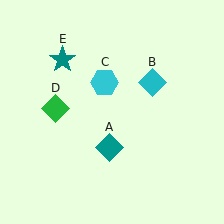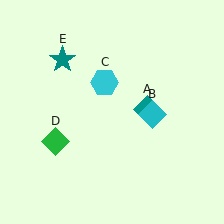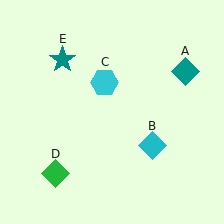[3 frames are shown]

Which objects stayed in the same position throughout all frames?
Cyan hexagon (object C) and teal star (object E) remained stationary.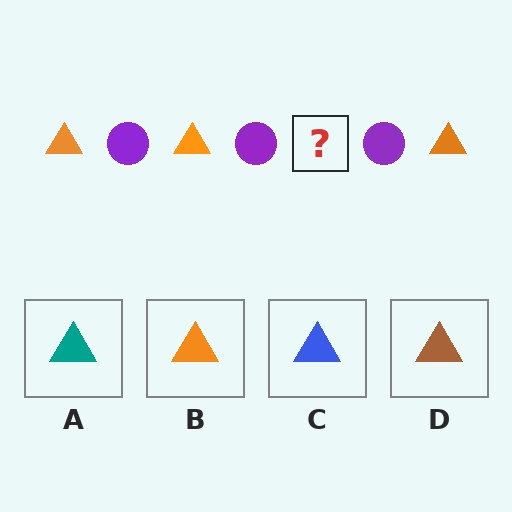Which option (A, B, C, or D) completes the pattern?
B.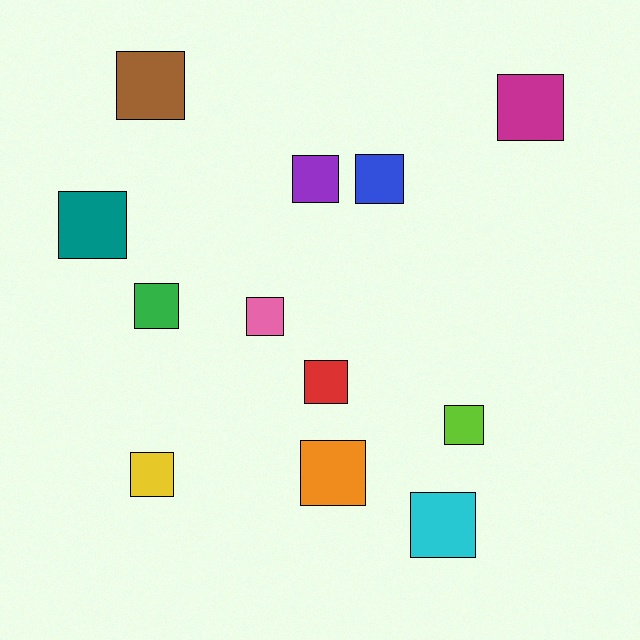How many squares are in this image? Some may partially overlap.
There are 12 squares.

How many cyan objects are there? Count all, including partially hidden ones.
There is 1 cyan object.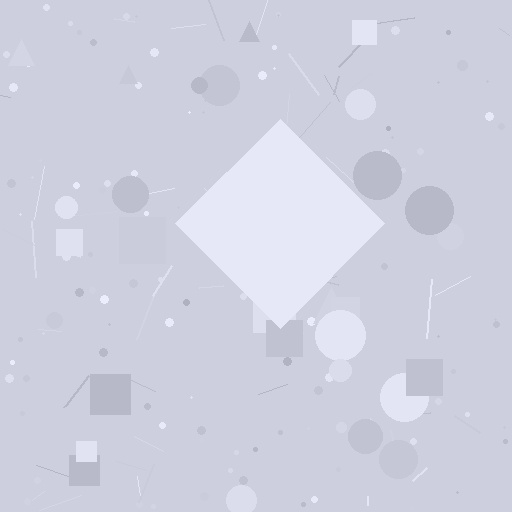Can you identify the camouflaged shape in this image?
The camouflaged shape is a diamond.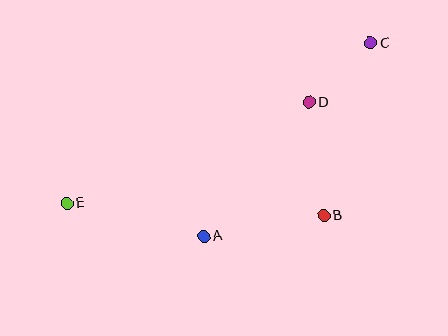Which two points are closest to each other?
Points C and D are closest to each other.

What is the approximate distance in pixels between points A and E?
The distance between A and E is approximately 141 pixels.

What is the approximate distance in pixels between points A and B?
The distance between A and B is approximately 122 pixels.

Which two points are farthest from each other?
Points C and E are farthest from each other.